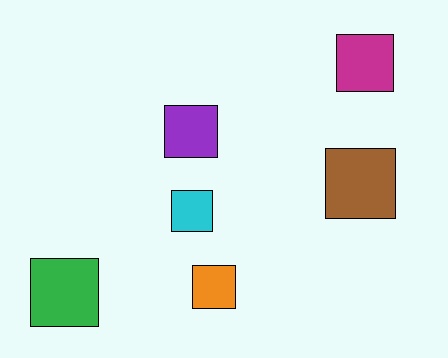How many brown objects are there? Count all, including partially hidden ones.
There is 1 brown object.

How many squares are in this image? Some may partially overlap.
There are 6 squares.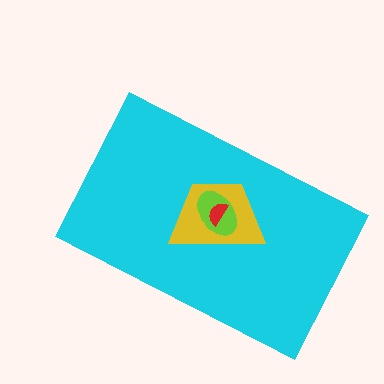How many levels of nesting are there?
4.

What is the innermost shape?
The red semicircle.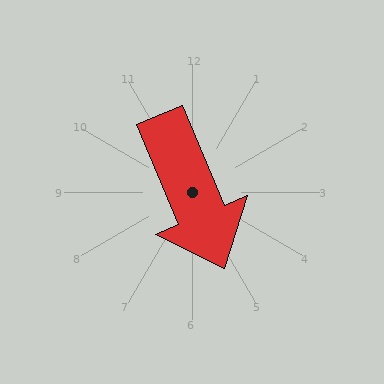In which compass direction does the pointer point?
Southeast.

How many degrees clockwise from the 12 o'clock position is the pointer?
Approximately 157 degrees.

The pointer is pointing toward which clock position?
Roughly 5 o'clock.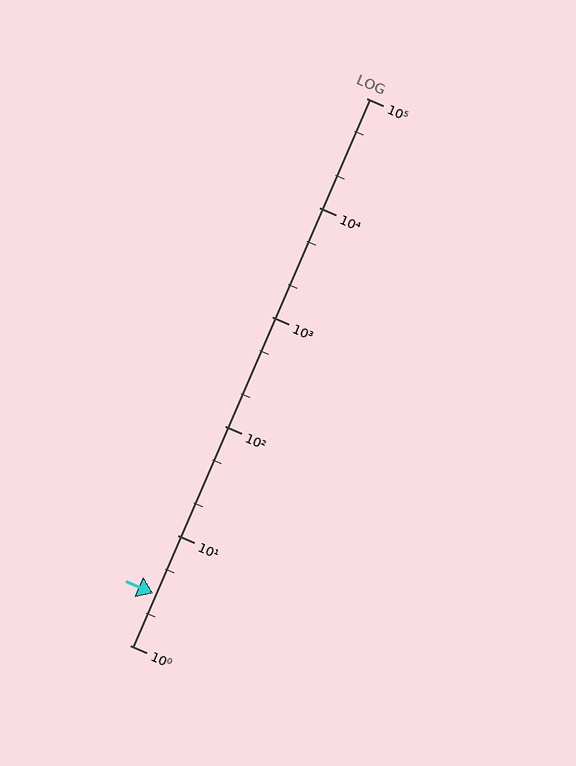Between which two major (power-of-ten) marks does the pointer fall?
The pointer is between 1 and 10.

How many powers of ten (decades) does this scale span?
The scale spans 5 decades, from 1 to 100000.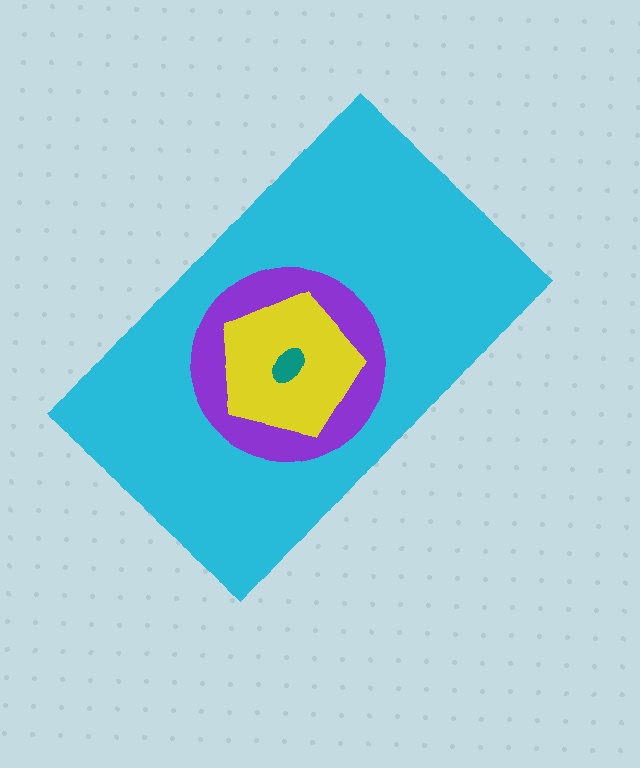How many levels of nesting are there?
4.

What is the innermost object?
The teal ellipse.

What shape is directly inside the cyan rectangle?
The purple circle.